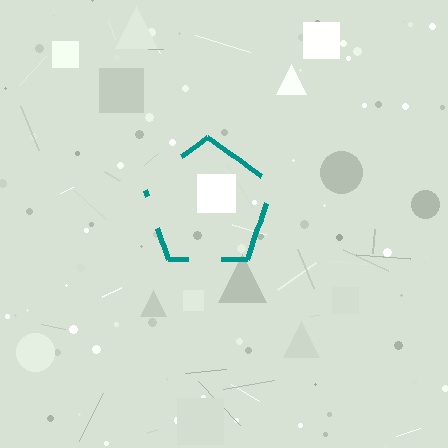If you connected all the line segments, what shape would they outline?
They would outline a pentagon.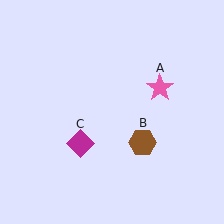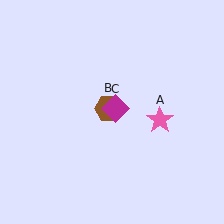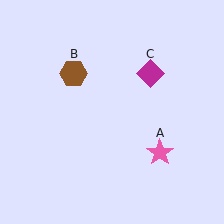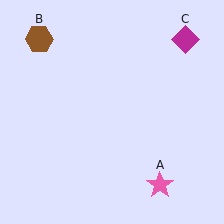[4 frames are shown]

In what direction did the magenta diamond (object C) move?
The magenta diamond (object C) moved up and to the right.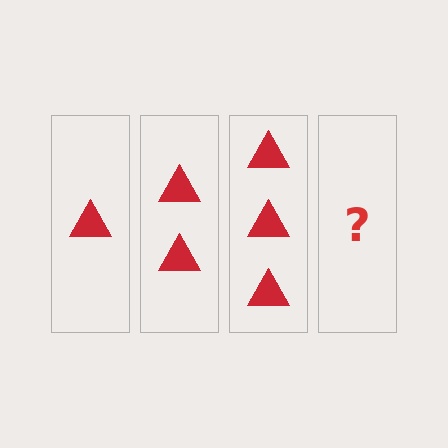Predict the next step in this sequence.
The next step is 4 triangles.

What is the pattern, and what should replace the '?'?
The pattern is that each step adds one more triangle. The '?' should be 4 triangles.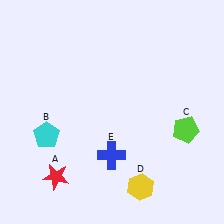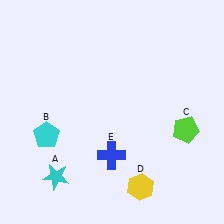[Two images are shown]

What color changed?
The star (A) changed from red in Image 1 to cyan in Image 2.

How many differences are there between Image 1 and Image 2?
There is 1 difference between the two images.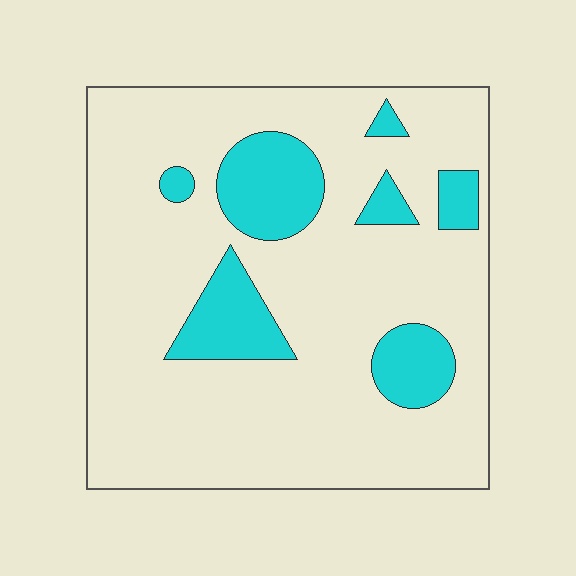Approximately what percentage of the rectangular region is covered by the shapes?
Approximately 20%.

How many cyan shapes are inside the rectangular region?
7.